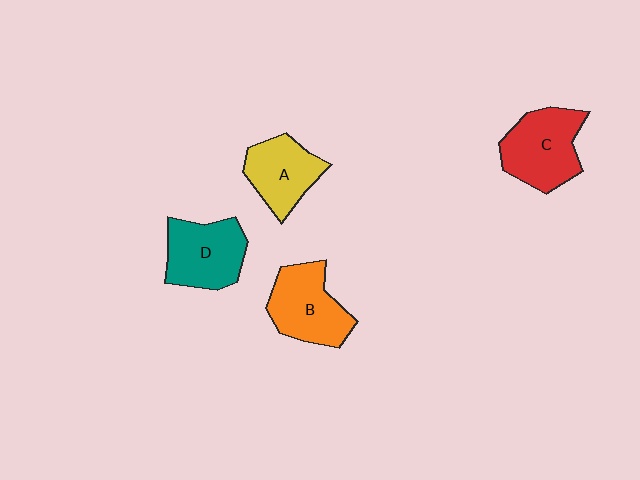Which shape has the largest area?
Shape C (red).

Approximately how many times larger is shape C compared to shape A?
Approximately 1.2 times.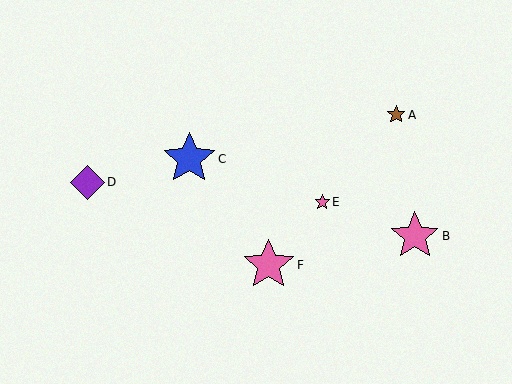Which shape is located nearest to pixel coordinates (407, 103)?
The brown star (labeled A) at (397, 114) is nearest to that location.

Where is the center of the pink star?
The center of the pink star is at (322, 203).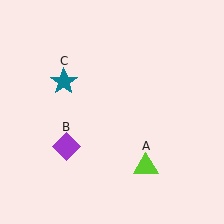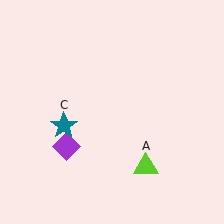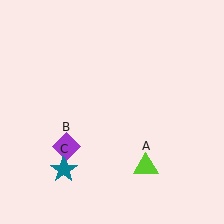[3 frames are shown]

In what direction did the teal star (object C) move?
The teal star (object C) moved down.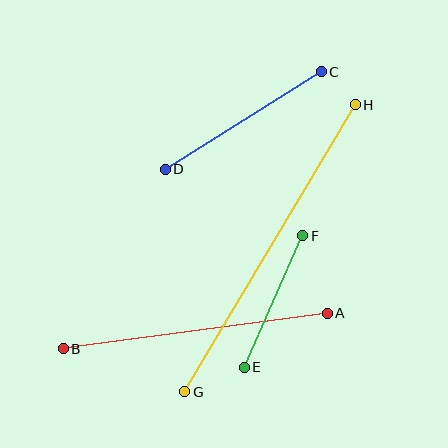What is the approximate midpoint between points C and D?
The midpoint is at approximately (243, 120) pixels.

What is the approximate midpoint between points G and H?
The midpoint is at approximately (270, 248) pixels.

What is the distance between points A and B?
The distance is approximately 266 pixels.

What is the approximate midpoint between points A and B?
The midpoint is at approximately (195, 331) pixels.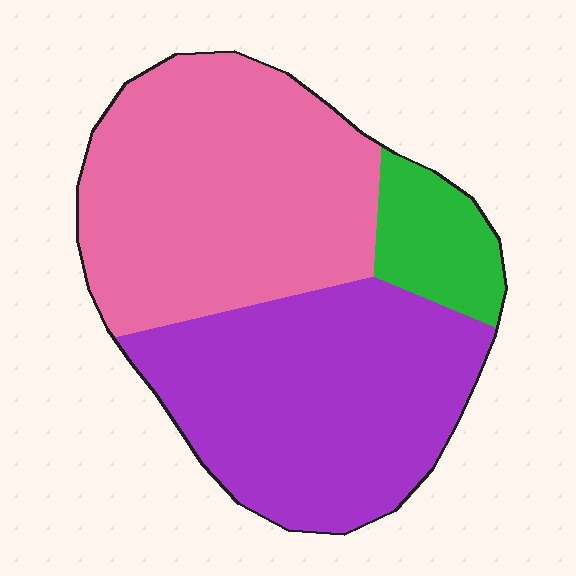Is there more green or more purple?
Purple.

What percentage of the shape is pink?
Pink covers roughly 45% of the shape.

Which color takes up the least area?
Green, at roughly 10%.